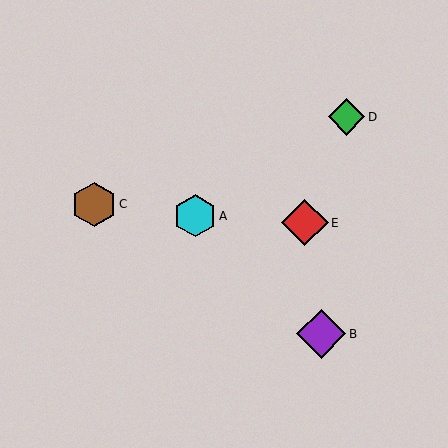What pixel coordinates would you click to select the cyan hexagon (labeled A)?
Click at (195, 216) to select the cyan hexagon A.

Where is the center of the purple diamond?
The center of the purple diamond is at (321, 334).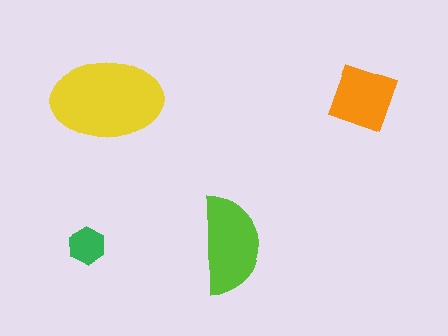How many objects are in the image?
There are 4 objects in the image.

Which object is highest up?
The yellow ellipse is topmost.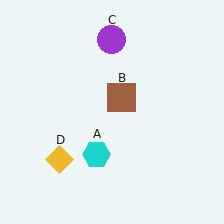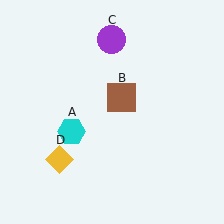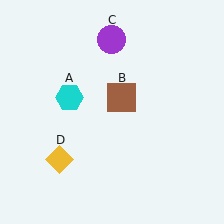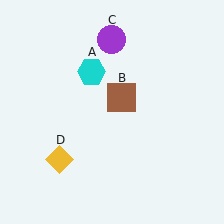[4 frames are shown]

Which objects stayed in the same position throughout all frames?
Brown square (object B) and purple circle (object C) and yellow diamond (object D) remained stationary.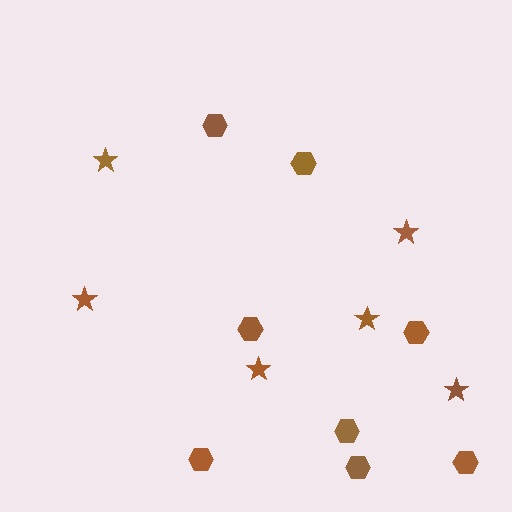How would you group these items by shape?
There are 2 groups: one group of stars (6) and one group of hexagons (8).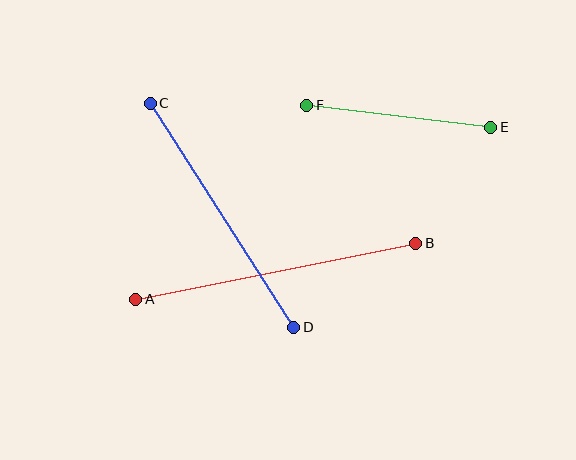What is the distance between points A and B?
The distance is approximately 285 pixels.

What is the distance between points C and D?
The distance is approximately 266 pixels.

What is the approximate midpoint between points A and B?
The midpoint is at approximately (276, 271) pixels.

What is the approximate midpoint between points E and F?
The midpoint is at approximately (399, 116) pixels.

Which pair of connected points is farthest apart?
Points A and B are farthest apart.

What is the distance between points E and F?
The distance is approximately 186 pixels.